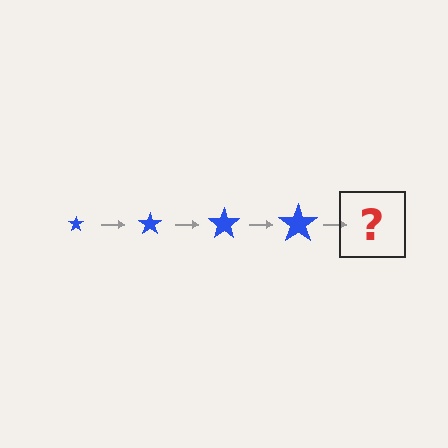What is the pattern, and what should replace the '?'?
The pattern is that the star gets progressively larger each step. The '?' should be a blue star, larger than the previous one.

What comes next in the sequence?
The next element should be a blue star, larger than the previous one.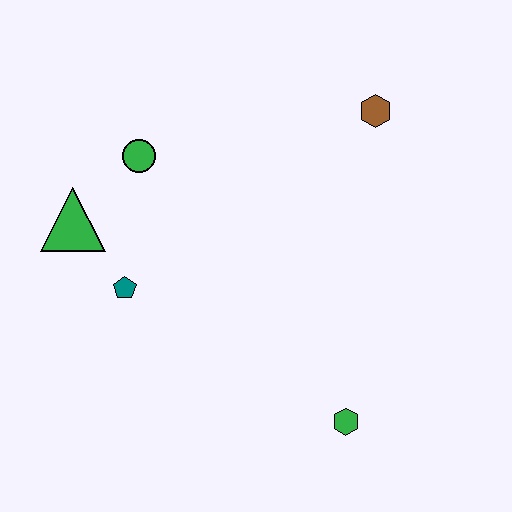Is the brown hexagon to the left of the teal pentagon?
No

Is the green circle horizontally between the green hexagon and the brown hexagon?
No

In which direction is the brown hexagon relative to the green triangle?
The brown hexagon is to the right of the green triangle.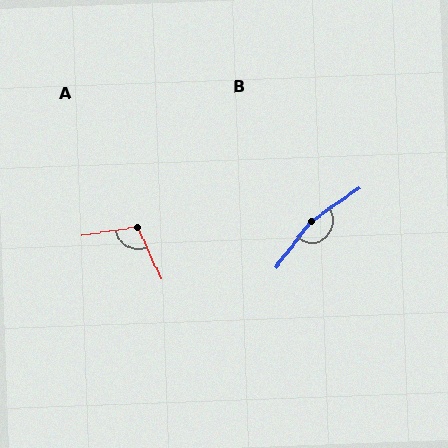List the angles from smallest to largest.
A (105°), B (162°).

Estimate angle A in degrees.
Approximately 105 degrees.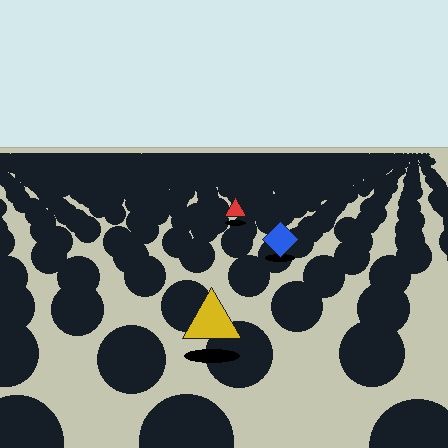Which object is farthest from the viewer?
The red triangle is farthest from the viewer. It appears smaller and the ground texture around it is denser.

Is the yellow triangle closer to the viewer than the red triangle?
Yes. The yellow triangle is closer — you can tell from the texture gradient: the ground texture is coarser near it.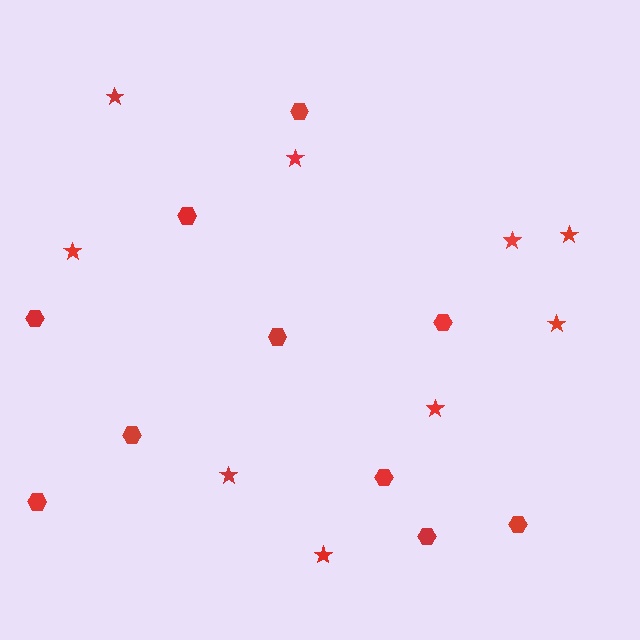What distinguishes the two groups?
There are 2 groups: one group of hexagons (10) and one group of stars (9).